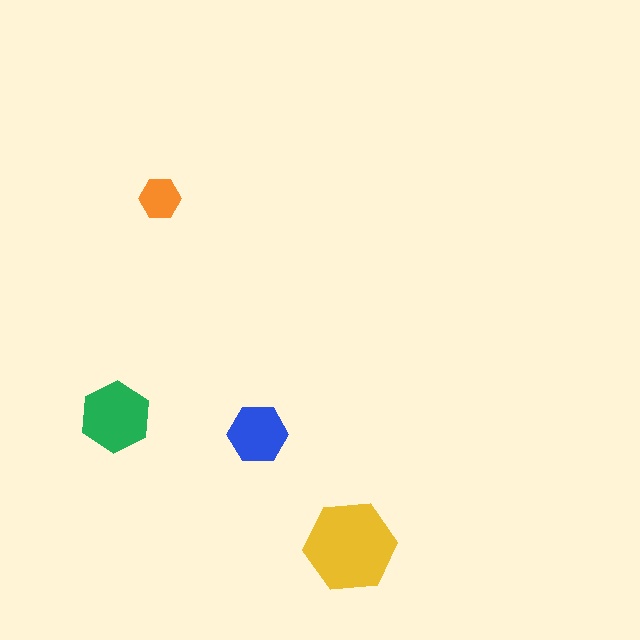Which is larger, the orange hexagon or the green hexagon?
The green one.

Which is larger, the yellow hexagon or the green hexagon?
The yellow one.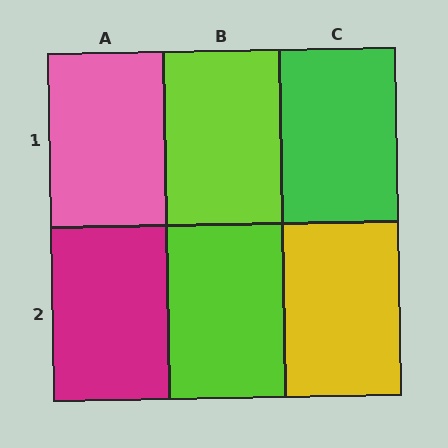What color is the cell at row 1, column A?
Pink.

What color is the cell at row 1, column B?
Lime.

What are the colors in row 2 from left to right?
Magenta, lime, yellow.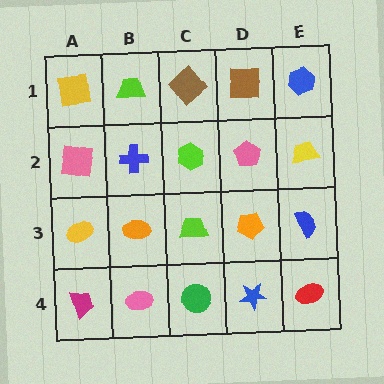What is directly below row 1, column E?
A yellow trapezoid.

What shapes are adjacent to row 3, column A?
A pink square (row 2, column A), a magenta trapezoid (row 4, column A), an orange ellipse (row 3, column B).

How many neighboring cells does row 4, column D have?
3.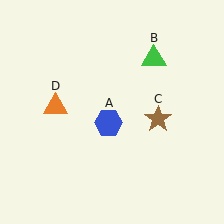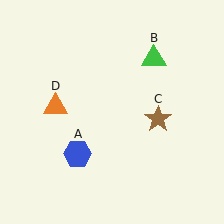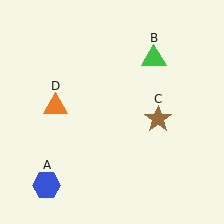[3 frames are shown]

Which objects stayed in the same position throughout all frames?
Green triangle (object B) and brown star (object C) and orange triangle (object D) remained stationary.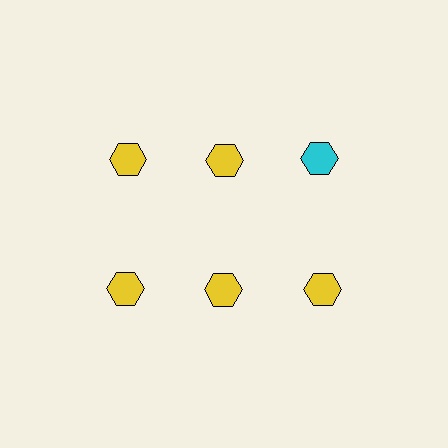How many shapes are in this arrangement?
There are 6 shapes arranged in a grid pattern.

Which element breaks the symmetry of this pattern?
The cyan hexagon in the top row, center column breaks the symmetry. All other shapes are yellow hexagons.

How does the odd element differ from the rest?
It has a different color: cyan instead of yellow.